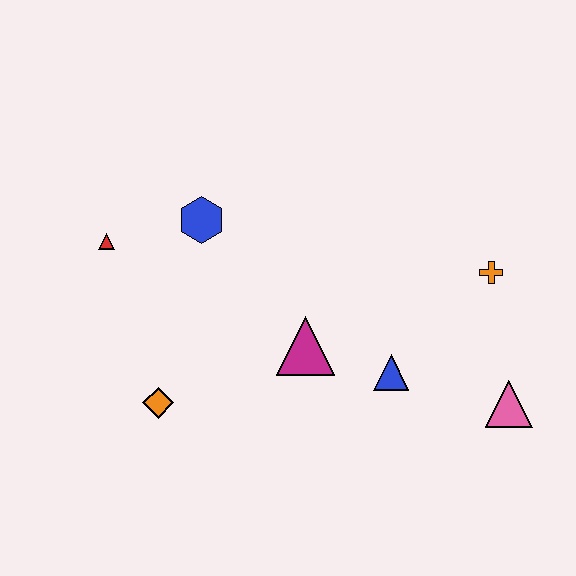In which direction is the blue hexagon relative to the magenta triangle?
The blue hexagon is above the magenta triangle.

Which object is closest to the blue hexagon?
The red triangle is closest to the blue hexagon.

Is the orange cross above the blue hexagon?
No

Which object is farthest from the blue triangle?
The red triangle is farthest from the blue triangle.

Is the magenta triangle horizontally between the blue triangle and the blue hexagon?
Yes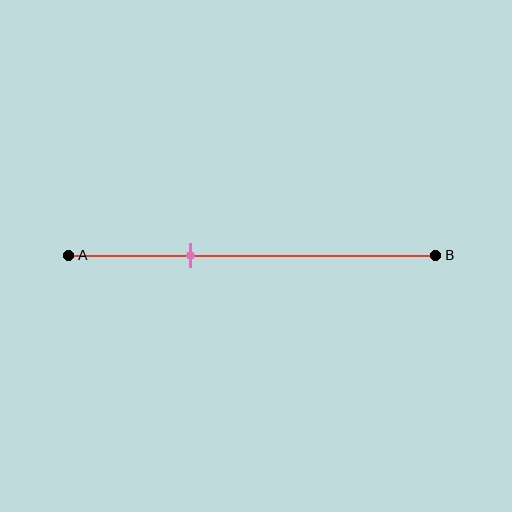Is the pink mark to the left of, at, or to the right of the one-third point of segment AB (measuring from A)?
The pink mark is approximately at the one-third point of segment AB.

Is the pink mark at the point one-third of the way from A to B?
Yes, the mark is approximately at the one-third point.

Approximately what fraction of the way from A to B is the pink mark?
The pink mark is approximately 35% of the way from A to B.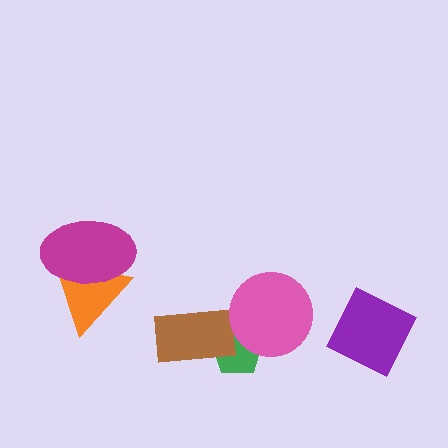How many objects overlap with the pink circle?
1 object overlaps with the pink circle.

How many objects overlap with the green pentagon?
2 objects overlap with the green pentagon.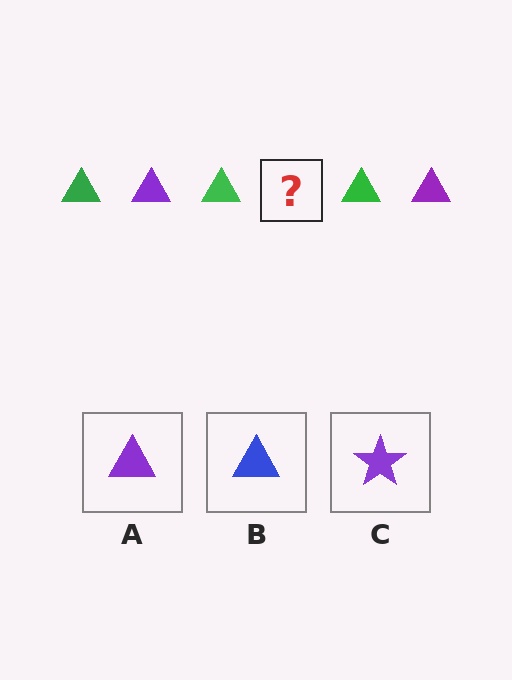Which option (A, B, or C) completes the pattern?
A.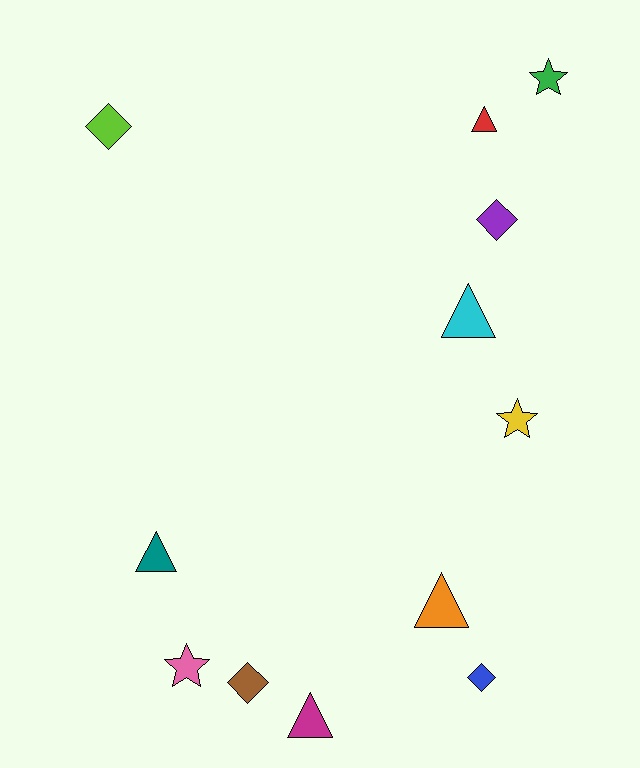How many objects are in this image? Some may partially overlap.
There are 12 objects.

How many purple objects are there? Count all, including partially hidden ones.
There is 1 purple object.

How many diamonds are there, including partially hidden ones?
There are 4 diamonds.